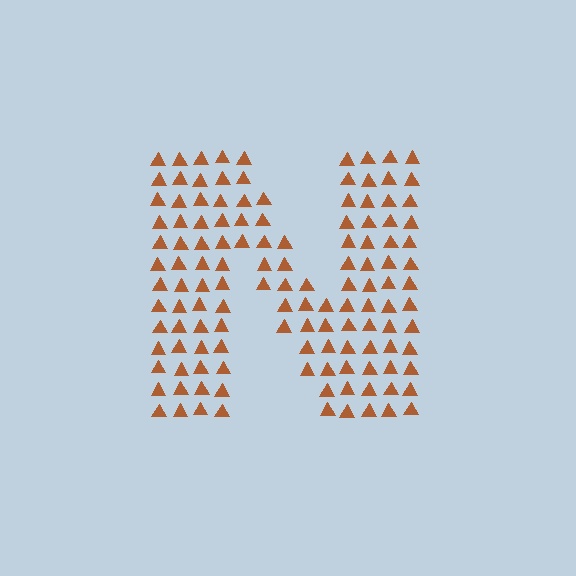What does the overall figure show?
The overall figure shows the letter N.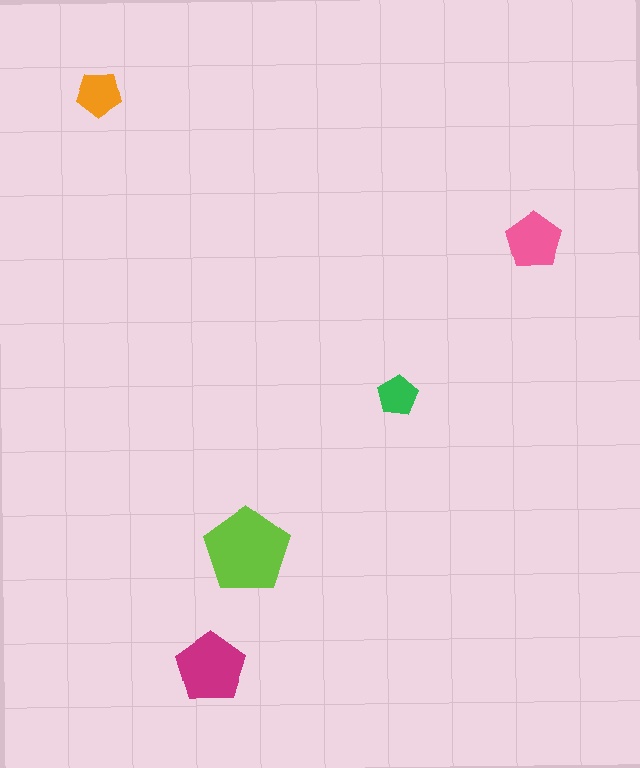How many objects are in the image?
There are 5 objects in the image.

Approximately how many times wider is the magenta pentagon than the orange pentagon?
About 1.5 times wider.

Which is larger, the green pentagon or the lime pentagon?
The lime one.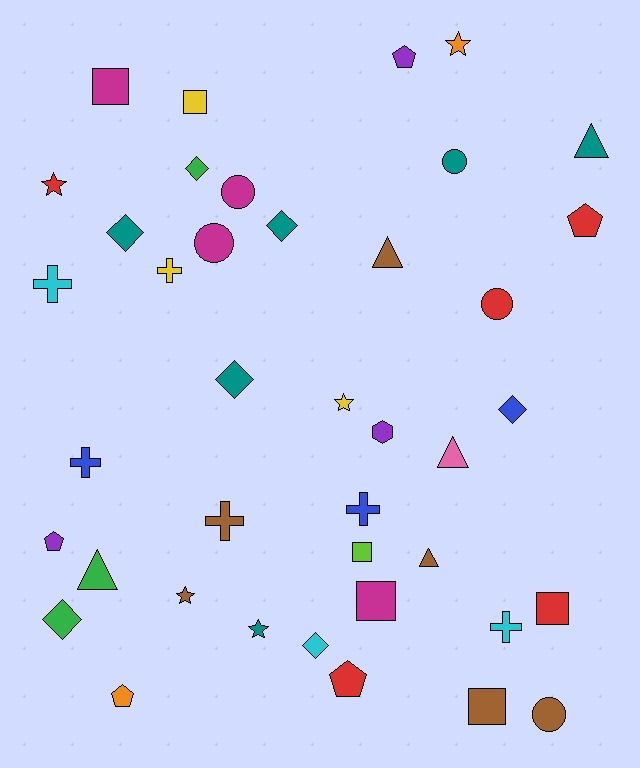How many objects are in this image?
There are 40 objects.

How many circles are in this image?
There are 5 circles.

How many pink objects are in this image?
There is 1 pink object.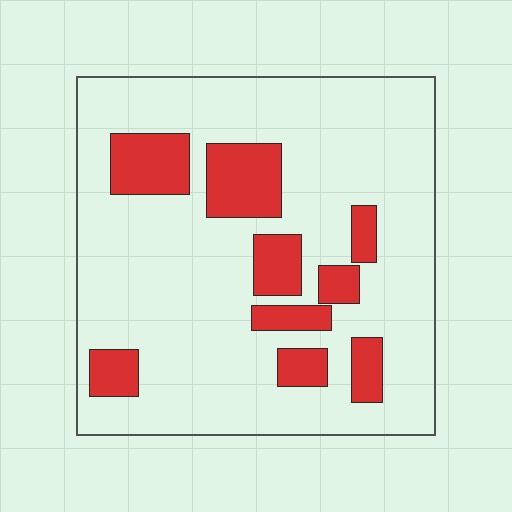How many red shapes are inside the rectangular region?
9.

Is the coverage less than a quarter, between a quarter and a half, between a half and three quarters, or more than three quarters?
Less than a quarter.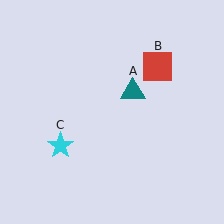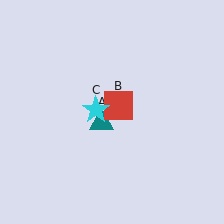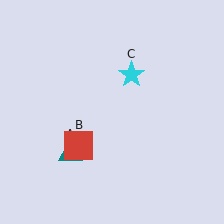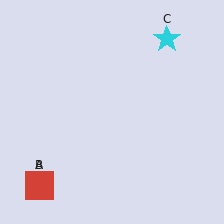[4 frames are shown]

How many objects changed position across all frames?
3 objects changed position: teal triangle (object A), red square (object B), cyan star (object C).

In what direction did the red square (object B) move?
The red square (object B) moved down and to the left.